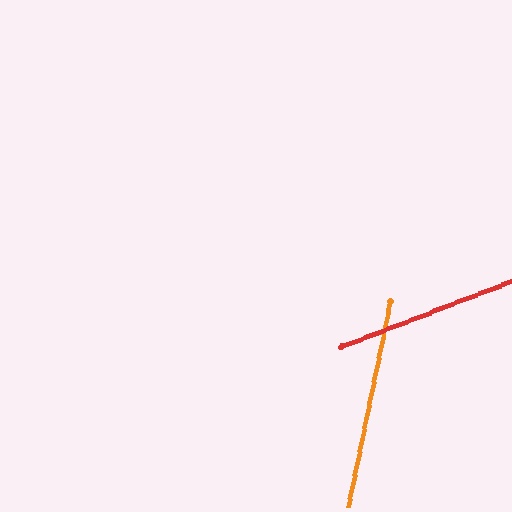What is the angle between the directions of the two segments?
Approximately 57 degrees.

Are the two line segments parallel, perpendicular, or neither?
Neither parallel nor perpendicular — they differ by about 57°.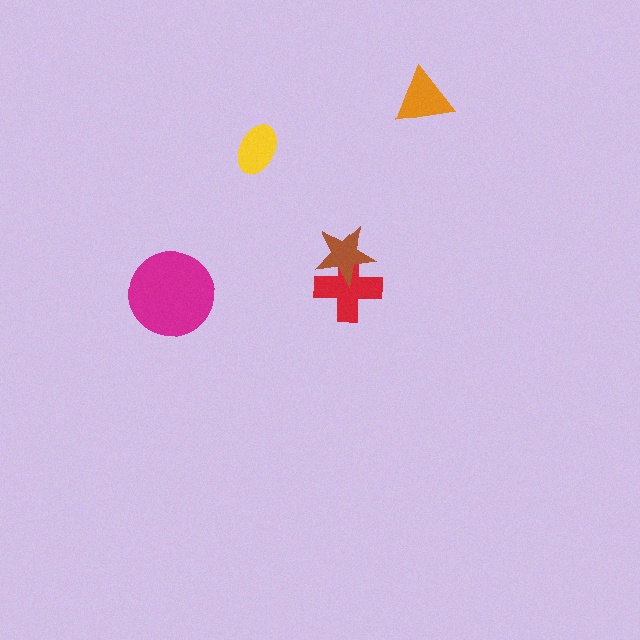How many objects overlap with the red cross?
1 object overlaps with the red cross.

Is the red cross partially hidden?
Yes, it is partially covered by another shape.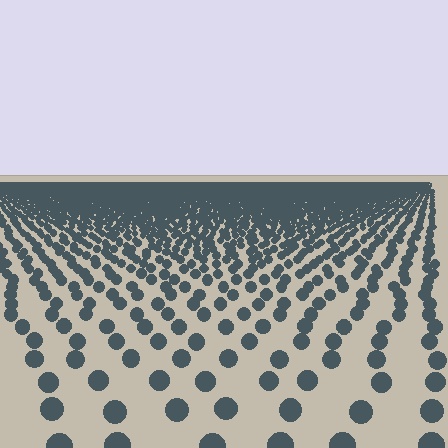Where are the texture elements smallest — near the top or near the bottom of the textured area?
Near the top.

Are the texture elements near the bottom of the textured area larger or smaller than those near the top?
Larger. Near the bottom, elements are closer to the viewer and appear at a bigger on-screen size.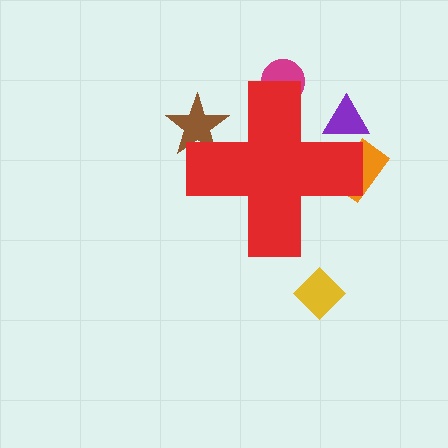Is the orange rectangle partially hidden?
Yes, the orange rectangle is partially hidden behind the red cross.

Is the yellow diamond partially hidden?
No, the yellow diamond is fully visible.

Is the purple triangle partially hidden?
Yes, the purple triangle is partially hidden behind the red cross.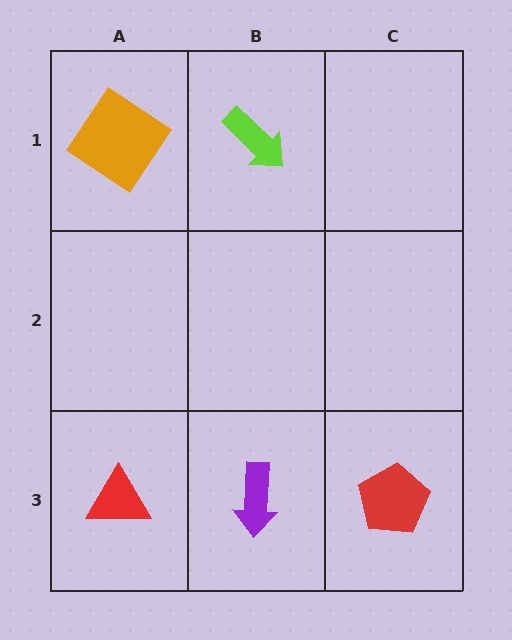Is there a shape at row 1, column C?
No, that cell is empty.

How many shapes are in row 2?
0 shapes.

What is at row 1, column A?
An orange diamond.